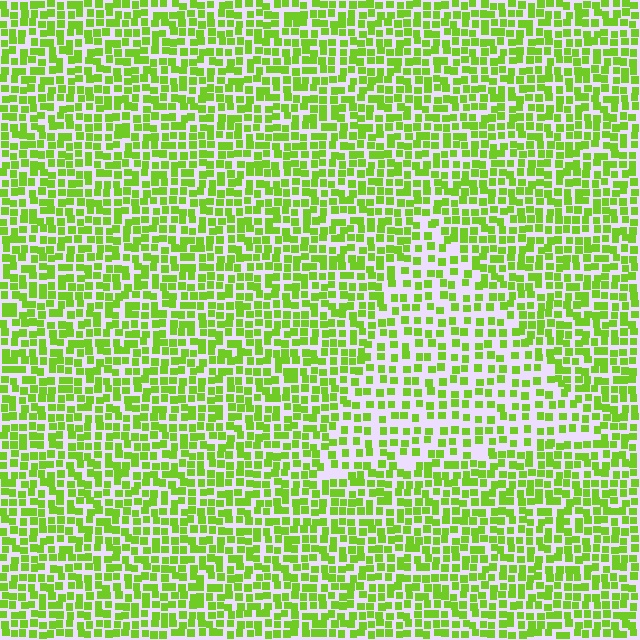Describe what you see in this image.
The image contains small lime elements arranged at two different densities. A triangle-shaped region is visible where the elements are less densely packed than the surrounding area.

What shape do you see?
I see a triangle.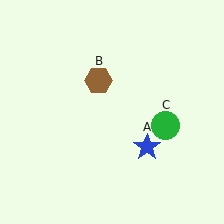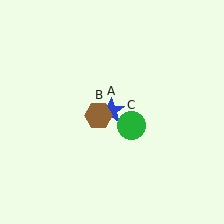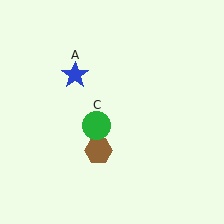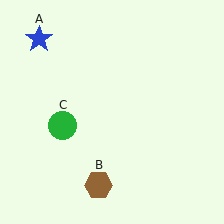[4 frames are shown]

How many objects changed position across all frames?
3 objects changed position: blue star (object A), brown hexagon (object B), green circle (object C).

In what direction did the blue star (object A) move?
The blue star (object A) moved up and to the left.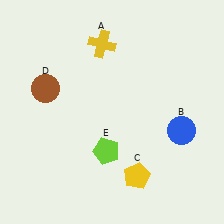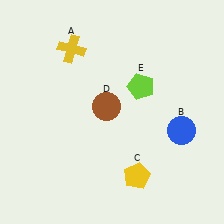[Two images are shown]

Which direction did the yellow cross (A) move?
The yellow cross (A) moved left.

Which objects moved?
The objects that moved are: the yellow cross (A), the brown circle (D), the lime pentagon (E).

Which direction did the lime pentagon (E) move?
The lime pentagon (E) moved up.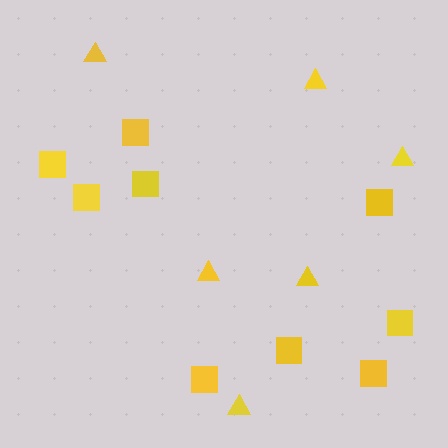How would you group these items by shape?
There are 2 groups: one group of triangles (6) and one group of squares (9).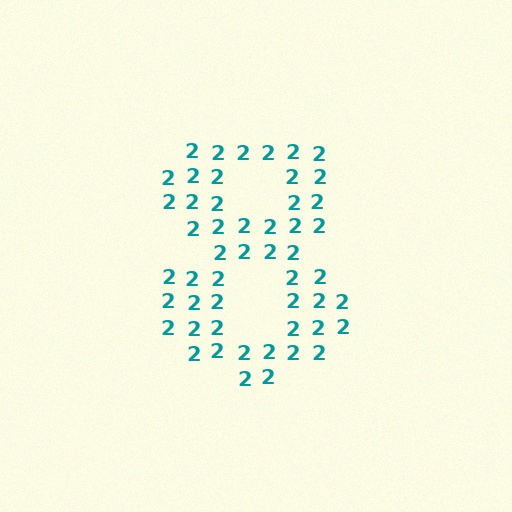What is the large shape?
The large shape is the digit 8.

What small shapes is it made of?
It is made of small digit 2's.